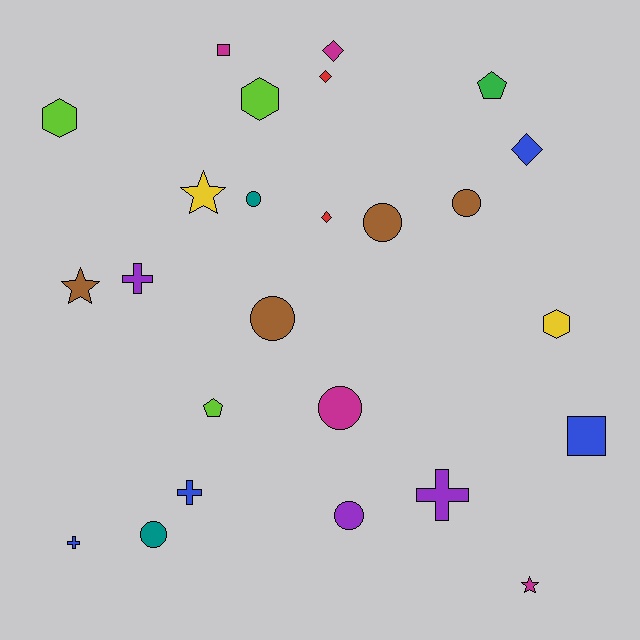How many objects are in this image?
There are 25 objects.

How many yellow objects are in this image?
There are 2 yellow objects.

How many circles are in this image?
There are 7 circles.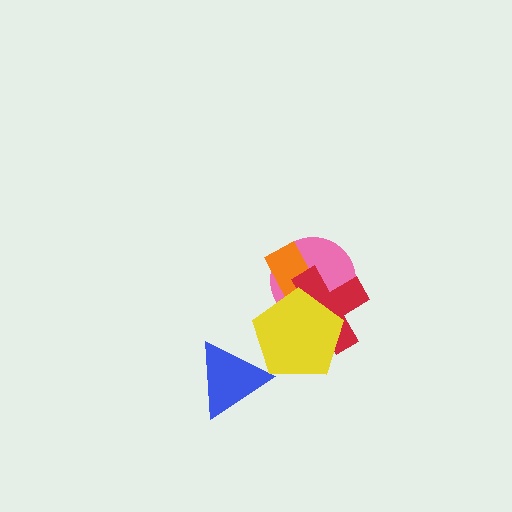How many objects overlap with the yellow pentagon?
4 objects overlap with the yellow pentagon.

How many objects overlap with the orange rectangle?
3 objects overlap with the orange rectangle.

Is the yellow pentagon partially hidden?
No, no other shape covers it.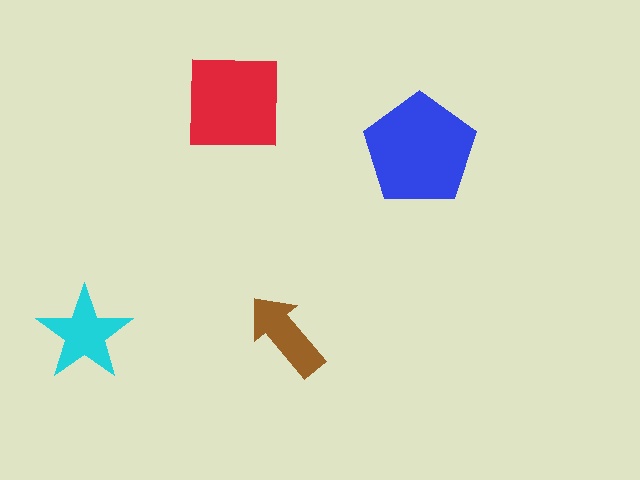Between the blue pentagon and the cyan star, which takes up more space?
The blue pentagon.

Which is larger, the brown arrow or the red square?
The red square.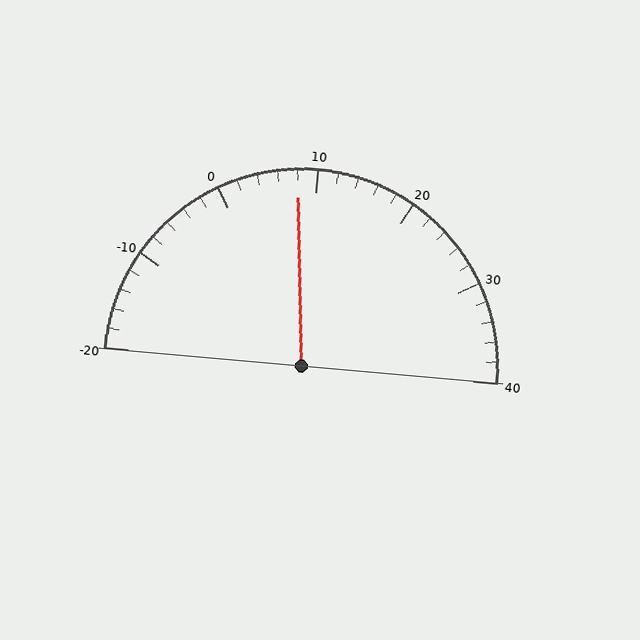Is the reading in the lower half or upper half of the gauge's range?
The reading is in the lower half of the range (-20 to 40).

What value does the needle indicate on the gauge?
The needle indicates approximately 8.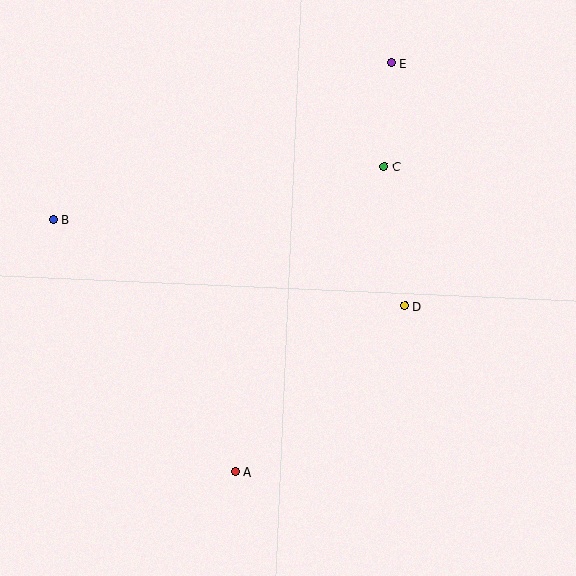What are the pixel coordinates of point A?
Point A is at (235, 472).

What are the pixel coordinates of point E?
Point E is at (391, 63).